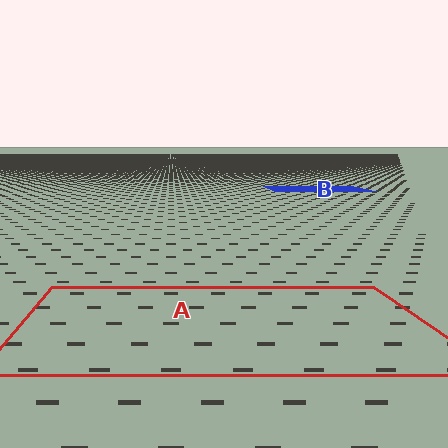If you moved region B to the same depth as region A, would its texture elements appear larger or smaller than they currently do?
They would appear larger. At a closer depth, the same texture elements are projected at a bigger on-screen size.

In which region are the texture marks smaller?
The texture marks are smaller in region B, because it is farther away.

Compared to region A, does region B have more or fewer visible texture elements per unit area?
Region B has more texture elements per unit area — they are packed more densely because it is farther away.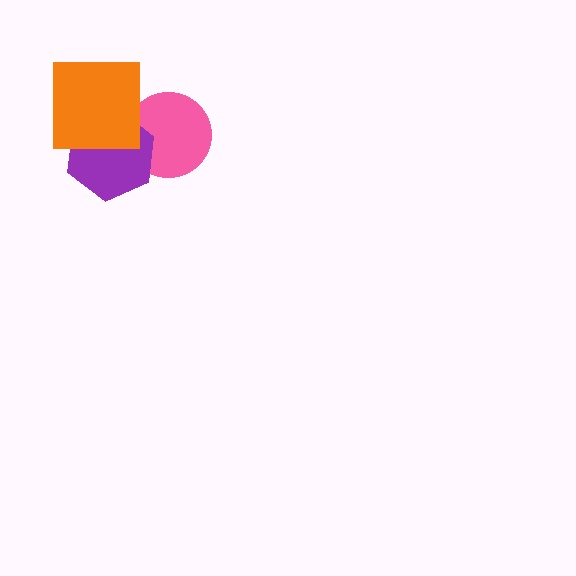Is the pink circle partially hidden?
Yes, it is partially covered by another shape.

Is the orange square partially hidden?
No, no other shape covers it.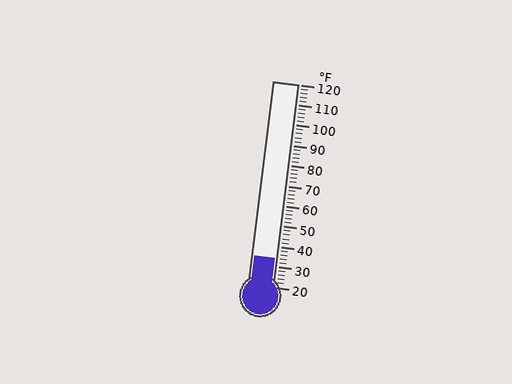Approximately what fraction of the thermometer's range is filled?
The thermometer is filled to approximately 15% of its range.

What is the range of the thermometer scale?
The thermometer scale ranges from 20°F to 120°F.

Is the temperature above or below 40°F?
The temperature is below 40°F.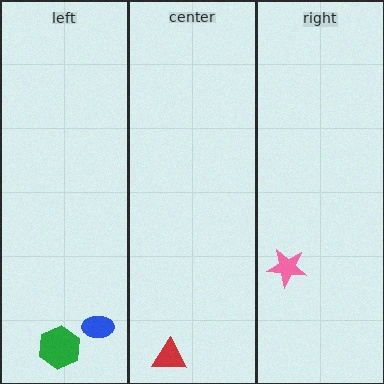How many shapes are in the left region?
2.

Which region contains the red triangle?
The center region.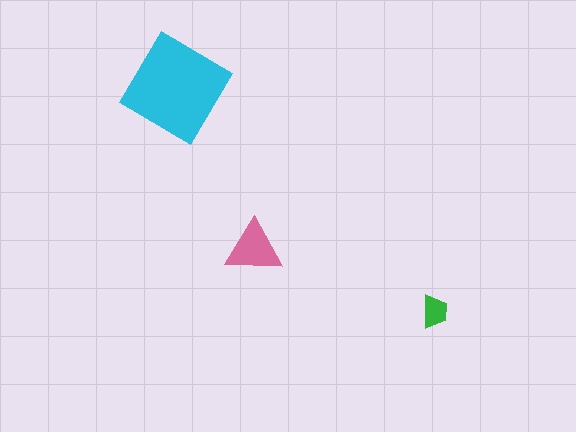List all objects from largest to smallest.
The cyan diamond, the pink triangle, the green trapezoid.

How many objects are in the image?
There are 3 objects in the image.